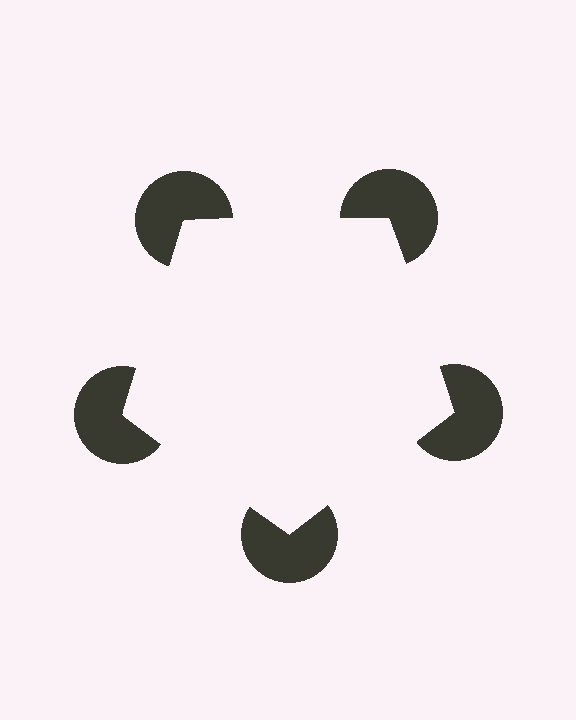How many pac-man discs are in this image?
There are 5 — one at each vertex of the illusory pentagon.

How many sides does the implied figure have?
5 sides.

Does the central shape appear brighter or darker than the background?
It typically appears slightly brighter than the background, even though no actual brightness change is drawn.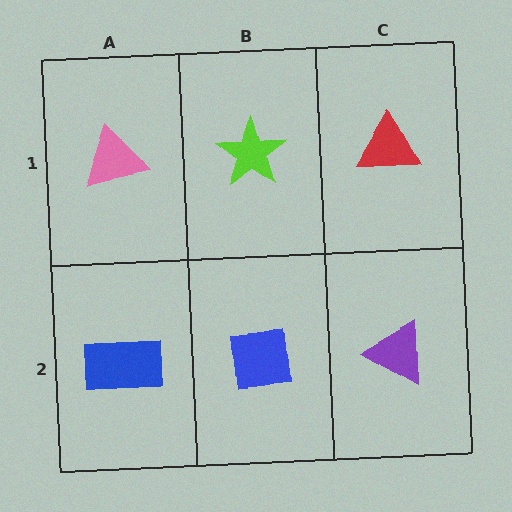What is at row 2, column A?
A blue rectangle.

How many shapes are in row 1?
3 shapes.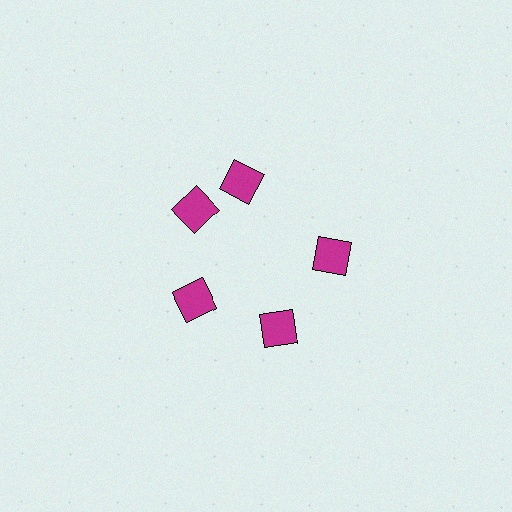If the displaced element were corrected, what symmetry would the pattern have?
It would have 5-fold rotational symmetry — the pattern would map onto itself every 72 degrees.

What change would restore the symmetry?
The symmetry would be restored by rotating it back into even spacing with its neighbors so that all 5 diamonds sit at equal angles and equal distance from the center.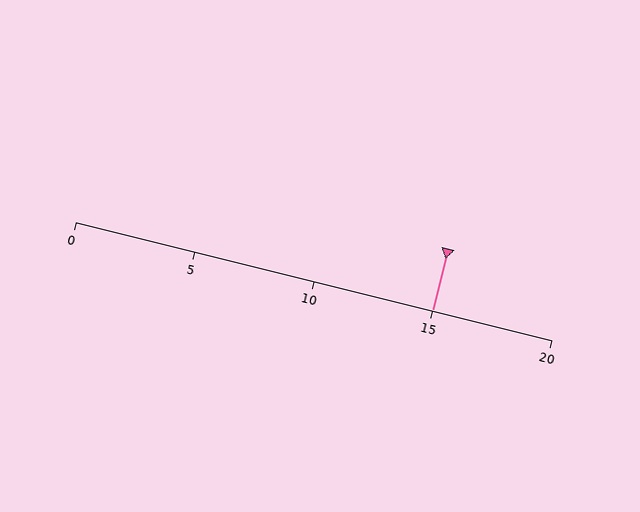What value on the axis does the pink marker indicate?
The marker indicates approximately 15.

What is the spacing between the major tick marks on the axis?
The major ticks are spaced 5 apart.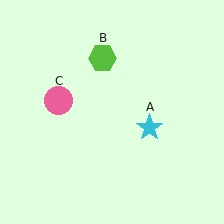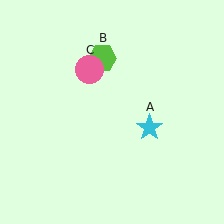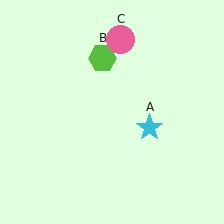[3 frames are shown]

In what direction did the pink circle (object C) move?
The pink circle (object C) moved up and to the right.